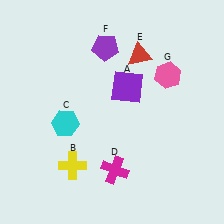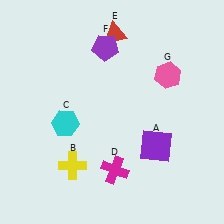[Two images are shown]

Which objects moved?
The objects that moved are: the purple square (A), the red triangle (E).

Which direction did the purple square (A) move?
The purple square (A) moved down.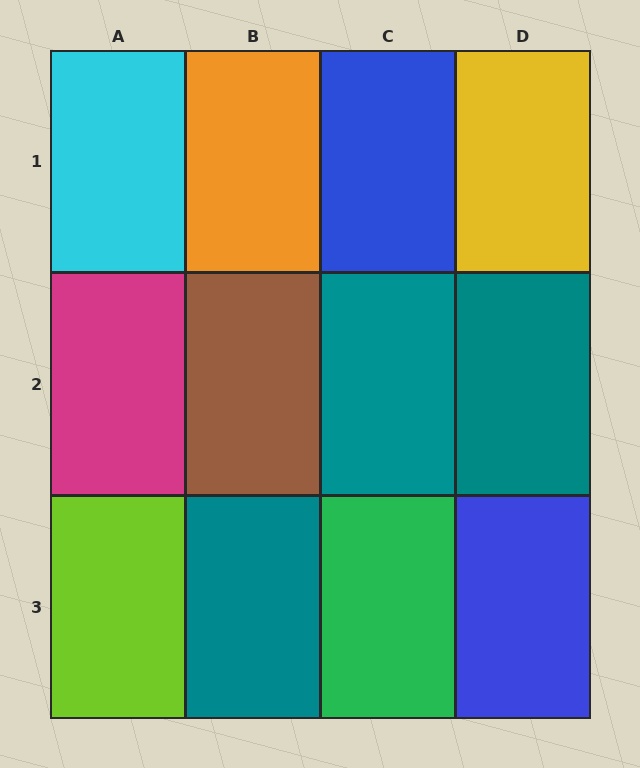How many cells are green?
1 cell is green.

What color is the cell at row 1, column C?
Blue.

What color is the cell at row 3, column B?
Teal.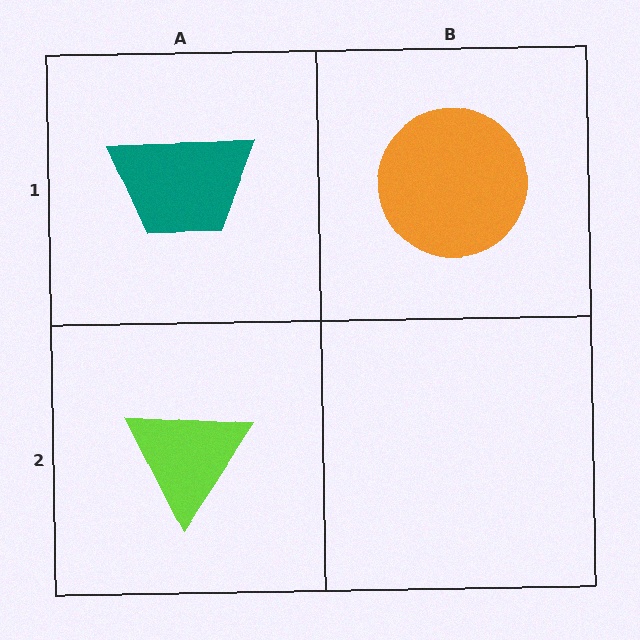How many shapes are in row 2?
1 shape.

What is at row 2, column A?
A lime triangle.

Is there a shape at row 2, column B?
No, that cell is empty.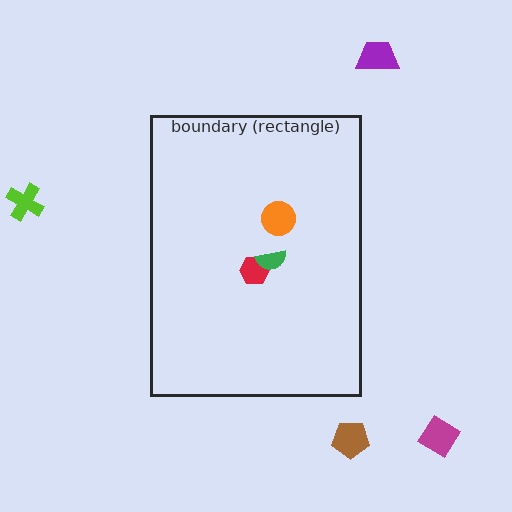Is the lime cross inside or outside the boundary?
Outside.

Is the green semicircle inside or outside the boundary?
Inside.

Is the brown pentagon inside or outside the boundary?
Outside.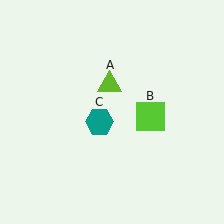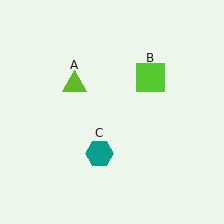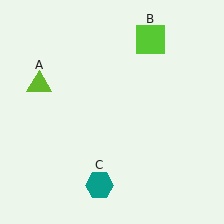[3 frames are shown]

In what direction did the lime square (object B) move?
The lime square (object B) moved up.